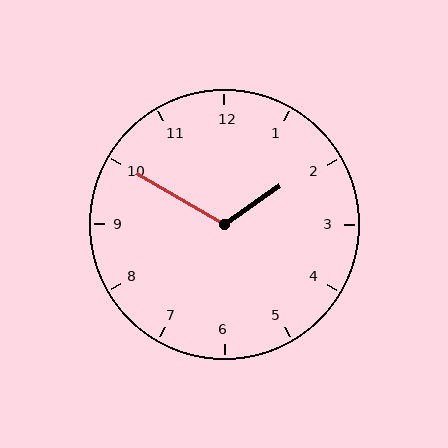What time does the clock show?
1:50.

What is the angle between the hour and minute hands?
Approximately 115 degrees.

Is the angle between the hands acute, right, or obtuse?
It is obtuse.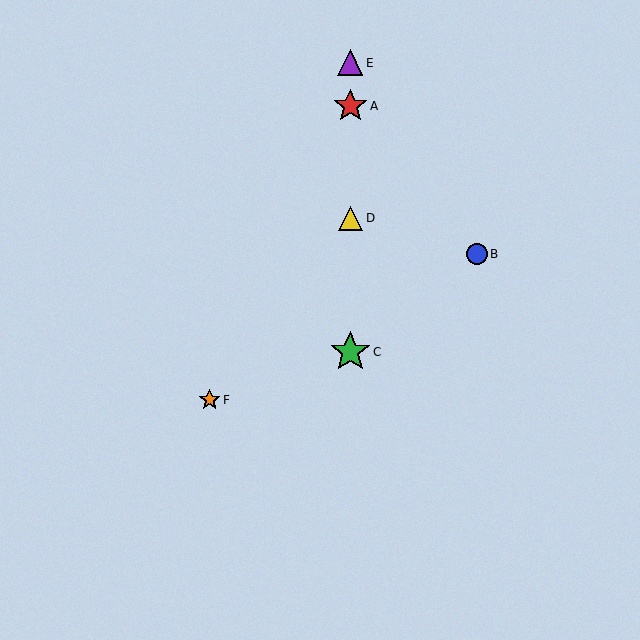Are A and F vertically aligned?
No, A is at x≈350 and F is at x≈210.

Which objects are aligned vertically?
Objects A, C, D, E are aligned vertically.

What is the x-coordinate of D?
Object D is at x≈350.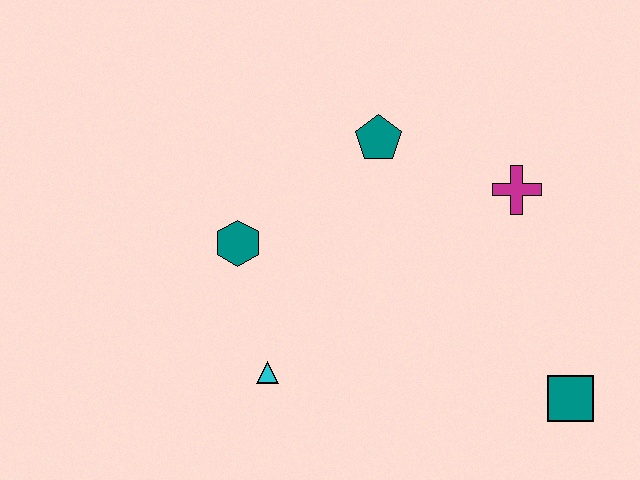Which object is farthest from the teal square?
The teal hexagon is farthest from the teal square.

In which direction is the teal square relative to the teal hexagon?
The teal square is to the right of the teal hexagon.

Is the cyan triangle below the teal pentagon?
Yes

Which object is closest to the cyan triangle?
The teal hexagon is closest to the cyan triangle.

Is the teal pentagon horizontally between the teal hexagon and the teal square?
Yes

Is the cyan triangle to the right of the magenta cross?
No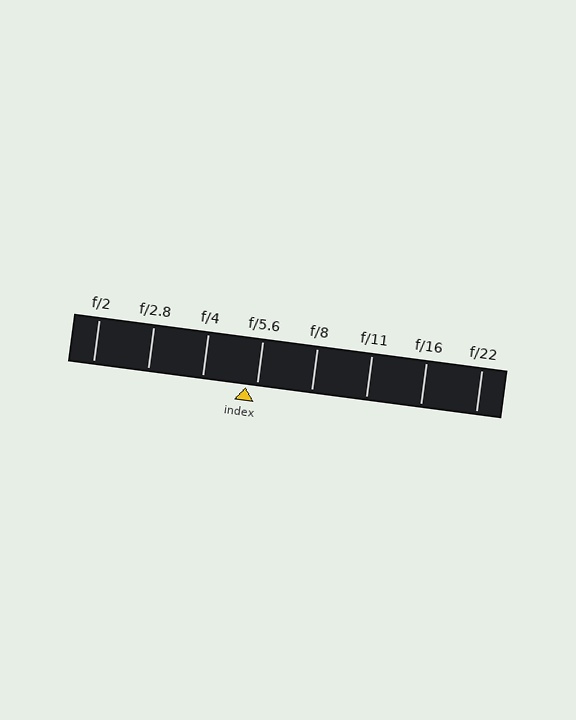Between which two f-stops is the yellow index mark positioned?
The index mark is between f/4 and f/5.6.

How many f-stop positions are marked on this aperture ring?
There are 8 f-stop positions marked.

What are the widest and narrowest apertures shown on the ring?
The widest aperture shown is f/2 and the narrowest is f/22.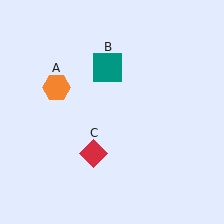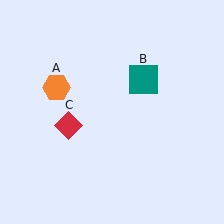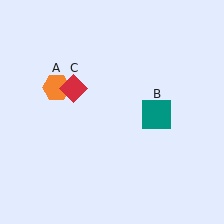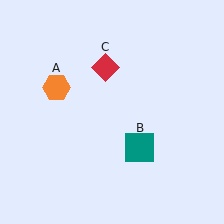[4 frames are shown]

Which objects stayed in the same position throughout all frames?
Orange hexagon (object A) remained stationary.